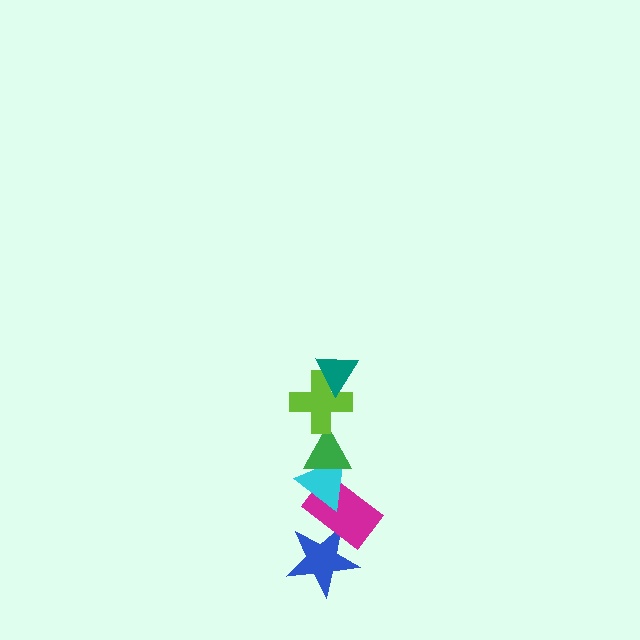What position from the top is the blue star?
The blue star is 6th from the top.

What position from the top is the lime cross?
The lime cross is 2nd from the top.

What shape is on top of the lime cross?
The teal triangle is on top of the lime cross.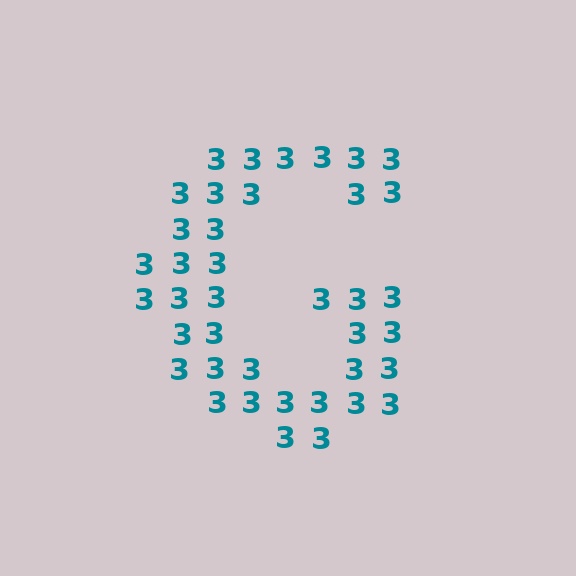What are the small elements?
The small elements are digit 3's.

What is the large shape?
The large shape is the letter G.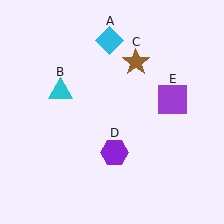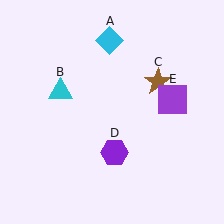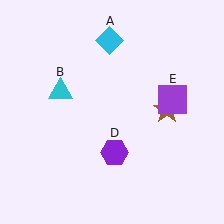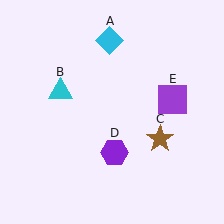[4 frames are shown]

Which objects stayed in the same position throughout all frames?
Cyan diamond (object A) and cyan triangle (object B) and purple hexagon (object D) and purple square (object E) remained stationary.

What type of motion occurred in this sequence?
The brown star (object C) rotated clockwise around the center of the scene.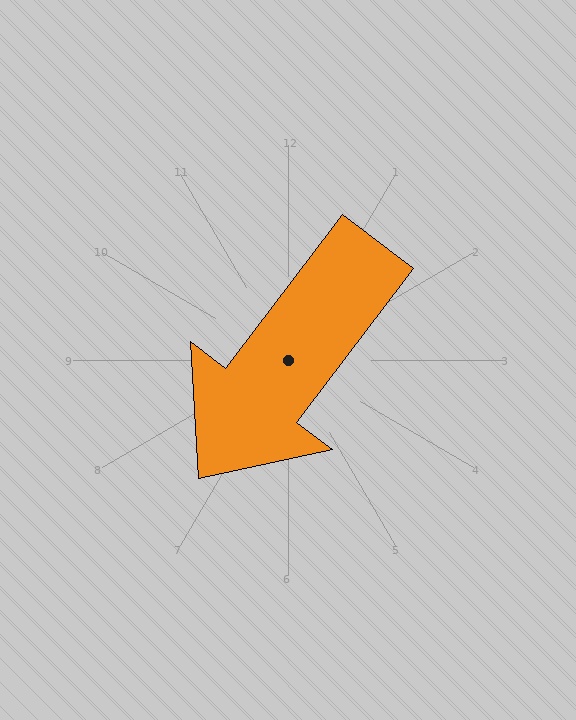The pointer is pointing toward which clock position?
Roughly 7 o'clock.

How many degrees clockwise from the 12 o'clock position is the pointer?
Approximately 217 degrees.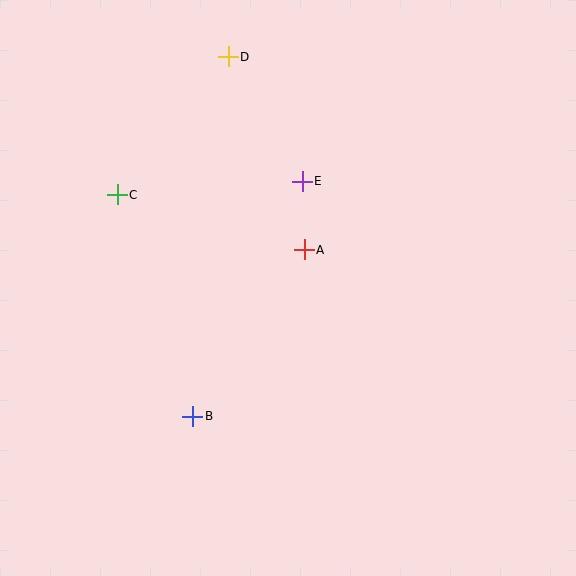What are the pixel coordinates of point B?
Point B is at (193, 416).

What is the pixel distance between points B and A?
The distance between B and A is 200 pixels.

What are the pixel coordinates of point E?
Point E is at (302, 181).